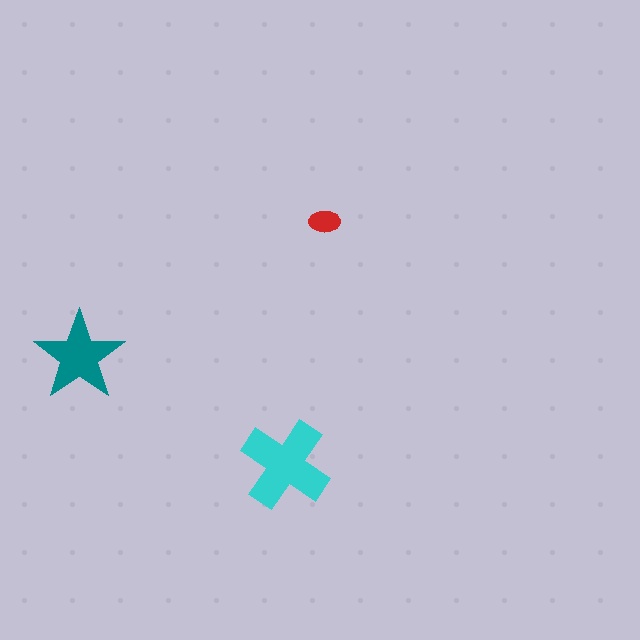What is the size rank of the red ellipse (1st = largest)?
3rd.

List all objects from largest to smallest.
The cyan cross, the teal star, the red ellipse.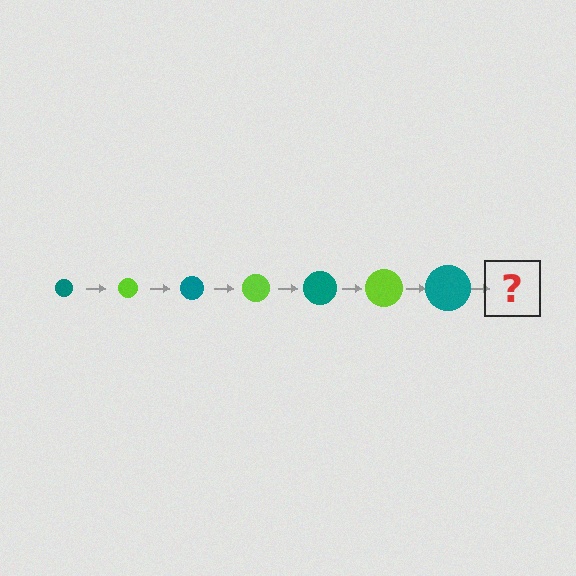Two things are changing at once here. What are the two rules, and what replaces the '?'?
The two rules are that the circle grows larger each step and the color cycles through teal and lime. The '?' should be a lime circle, larger than the previous one.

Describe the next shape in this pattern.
It should be a lime circle, larger than the previous one.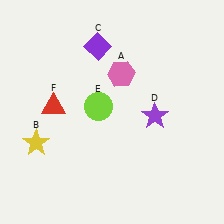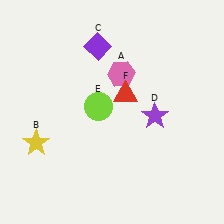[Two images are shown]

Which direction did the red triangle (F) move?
The red triangle (F) moved right.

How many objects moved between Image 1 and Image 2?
1 object moved between the two images.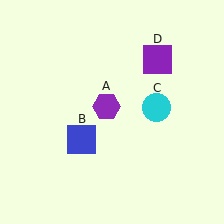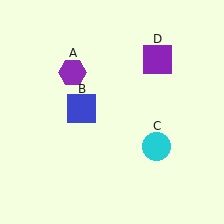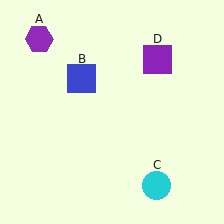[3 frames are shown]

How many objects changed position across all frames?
3 objects changed position: purple hexagon (object A), blue square (object B), cyan circle (object C).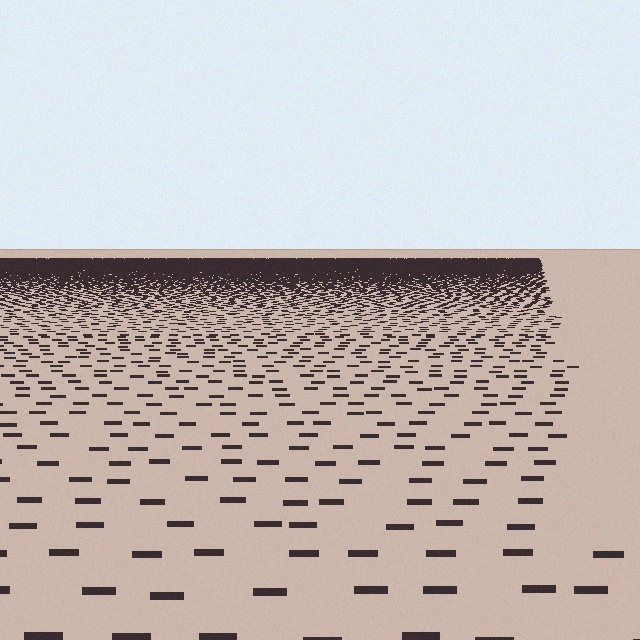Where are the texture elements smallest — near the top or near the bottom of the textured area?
Near the top.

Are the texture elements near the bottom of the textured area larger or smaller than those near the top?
Larger. Near the bottom, elements are closer to the viewer and appear at a bigger on-screen size.